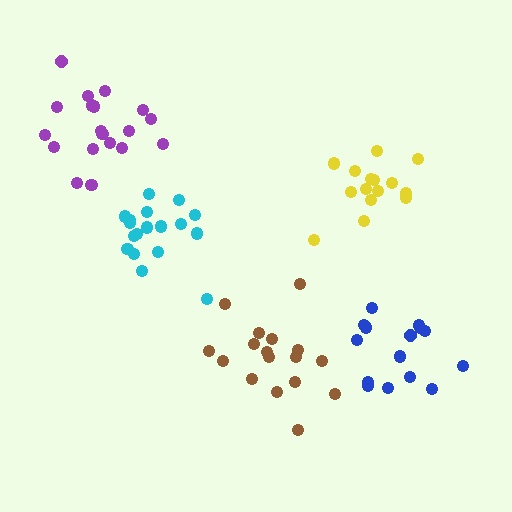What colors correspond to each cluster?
The clusters are colored: blue, yellow, brown, cyan, purple.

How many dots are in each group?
Group 1: 16 dots, Group 2: 15 dots, Group 3: 17 dots, Group 4: 19 dots, Group 5: 19 dots (86 total).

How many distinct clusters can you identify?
There are 5 distinct clusters.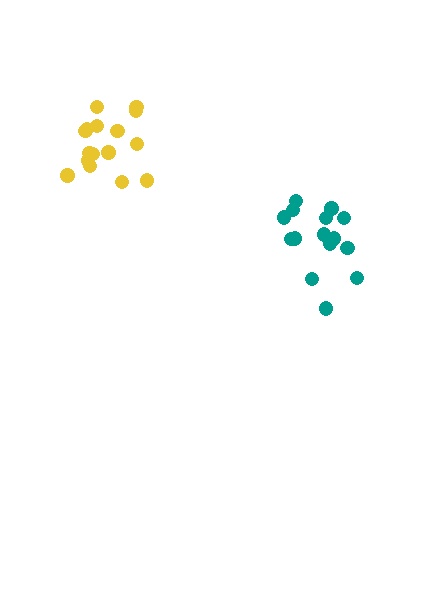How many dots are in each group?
Group 1: 16 dots, Group 2: 16 dots (32 total).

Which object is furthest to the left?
The yellow cluster is leftmost.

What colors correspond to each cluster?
The clusters are colored: yellow, teal.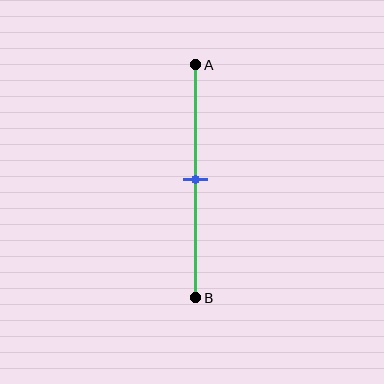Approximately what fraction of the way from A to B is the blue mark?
The blue mark is approximately 50% of the way from A to B.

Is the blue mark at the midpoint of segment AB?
Yes, the mark is approximately at the midpoint.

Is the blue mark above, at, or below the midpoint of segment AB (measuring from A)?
The blue mark is approximately at the midpoint of segment AB.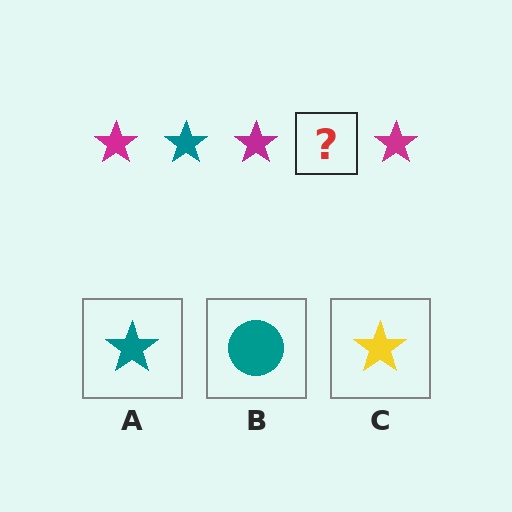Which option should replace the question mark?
Option A.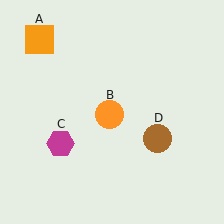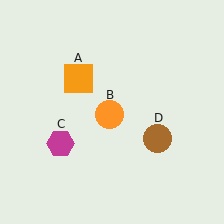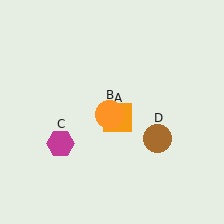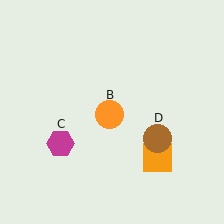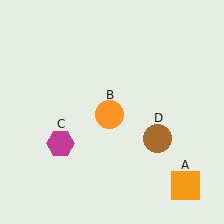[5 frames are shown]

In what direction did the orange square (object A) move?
The orange square (object A) moved down and to the right.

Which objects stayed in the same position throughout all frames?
Orange circle (object B) and magenta hexagon (object C) and brown circle (object D) remained stationary.